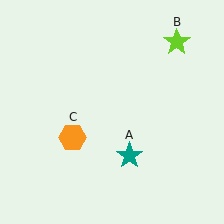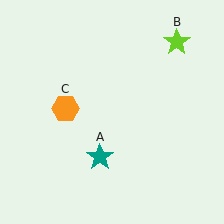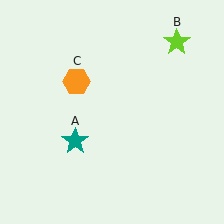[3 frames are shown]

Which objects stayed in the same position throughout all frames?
Lime star (object B) remained stationary.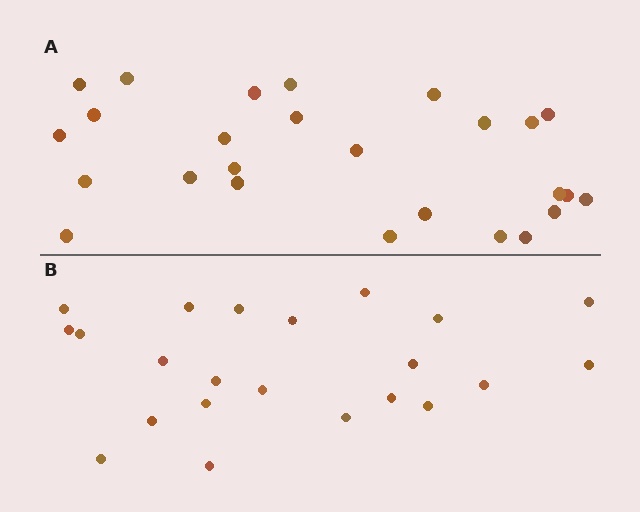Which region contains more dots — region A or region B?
Region A (the top region) has more dots.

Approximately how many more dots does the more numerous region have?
Region A has about 4 more dots than region B.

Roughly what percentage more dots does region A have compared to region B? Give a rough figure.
About 20% more.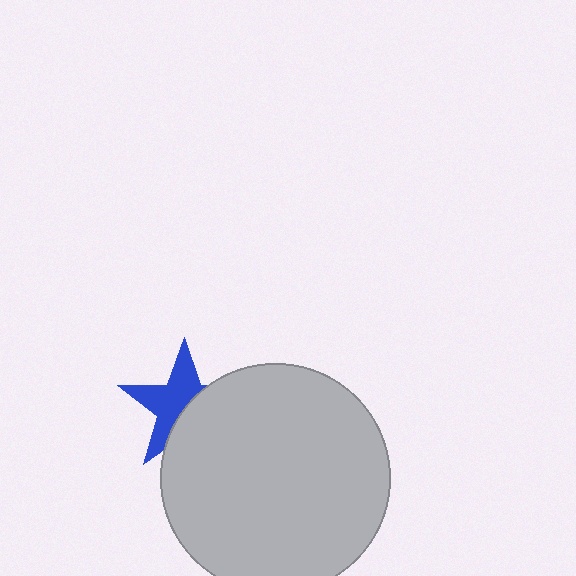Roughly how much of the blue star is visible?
About half of it is visible (roughly 55%).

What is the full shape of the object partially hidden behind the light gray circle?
The partially hidden object is a blue star.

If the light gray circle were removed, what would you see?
You would see the complete blue star.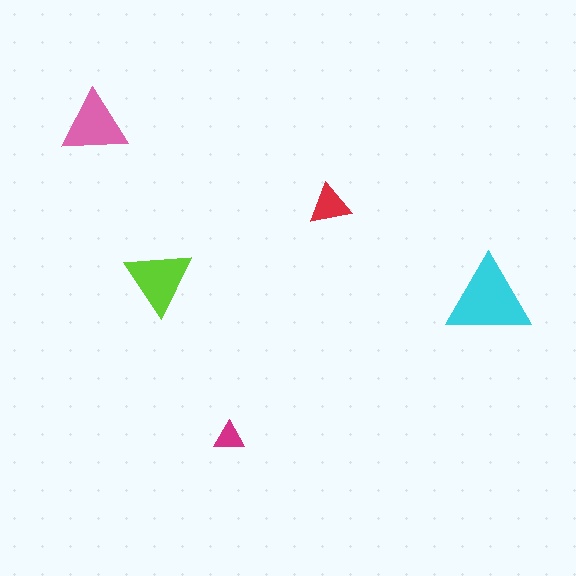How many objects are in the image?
There are 5 objects in the image.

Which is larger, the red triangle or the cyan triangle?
The cyan one.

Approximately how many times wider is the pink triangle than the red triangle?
About 1.5 times wider.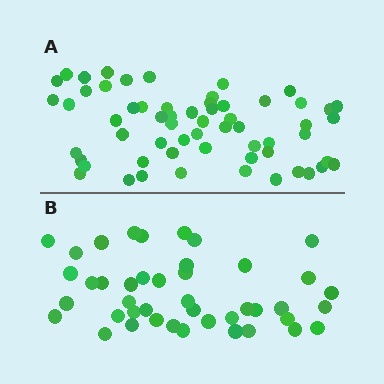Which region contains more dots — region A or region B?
Region A (the top region) has more dots.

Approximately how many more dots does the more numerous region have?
Region A has approximately 15 more dots than region B.